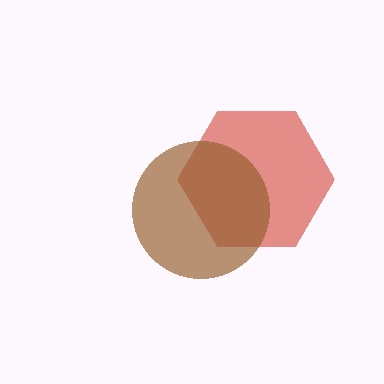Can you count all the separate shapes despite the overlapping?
Yes, there are 2 separate shapes.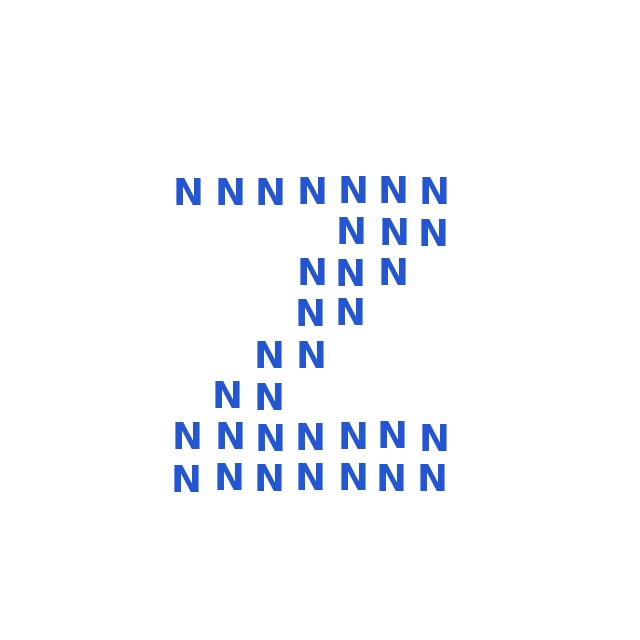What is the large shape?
The large shape is the letter Z.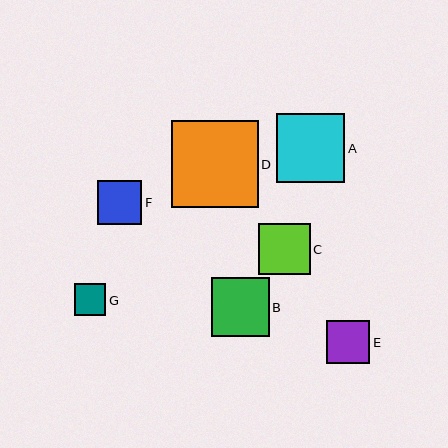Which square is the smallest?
Square G is the smallest with a size of approximately 32 pixels.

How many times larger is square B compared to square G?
Square B is approximately 1.8 times the size of square G.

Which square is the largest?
Square D is the largest with a size of approximately 87 pixels.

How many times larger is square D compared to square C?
Square D is approximately 1.7 times the size of square C.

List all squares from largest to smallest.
From largest to smallest: D, A, B, C, F, E, G.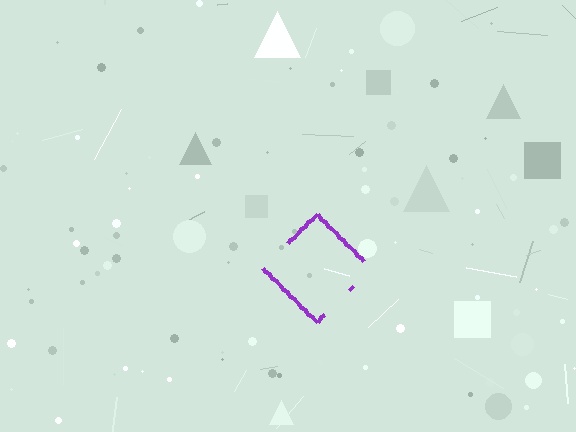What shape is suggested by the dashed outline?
The dashed outline suggests a diamond.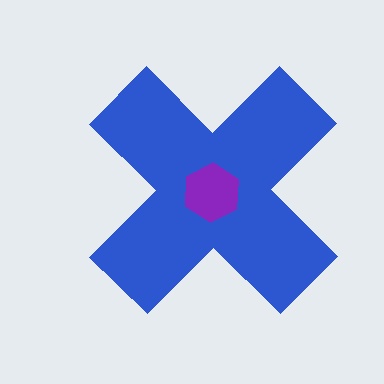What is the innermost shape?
The purple hexagon.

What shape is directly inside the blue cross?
The purple hexagon.